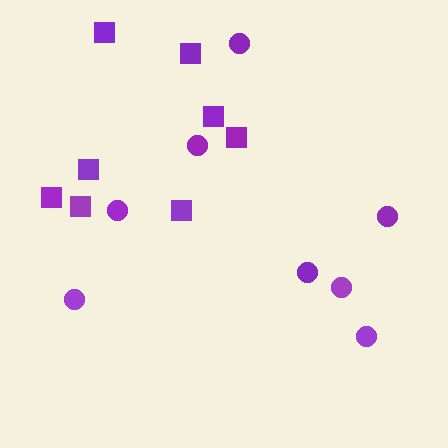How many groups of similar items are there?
There are 2 groups: one group of squares (8) and one group of circles (8).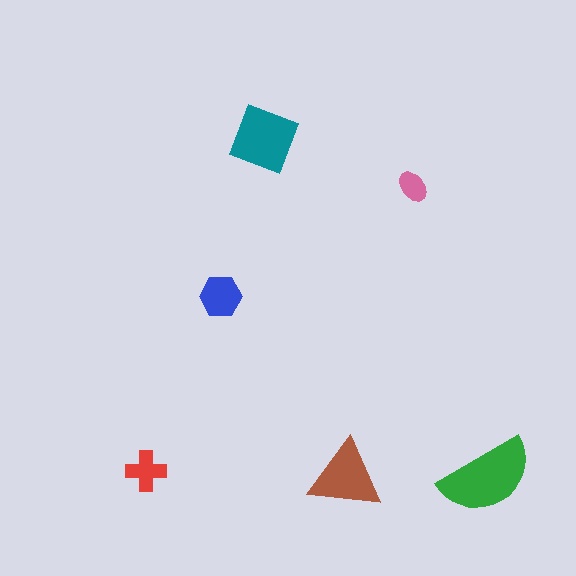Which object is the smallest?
The pink ellipse.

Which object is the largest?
The green semicircle.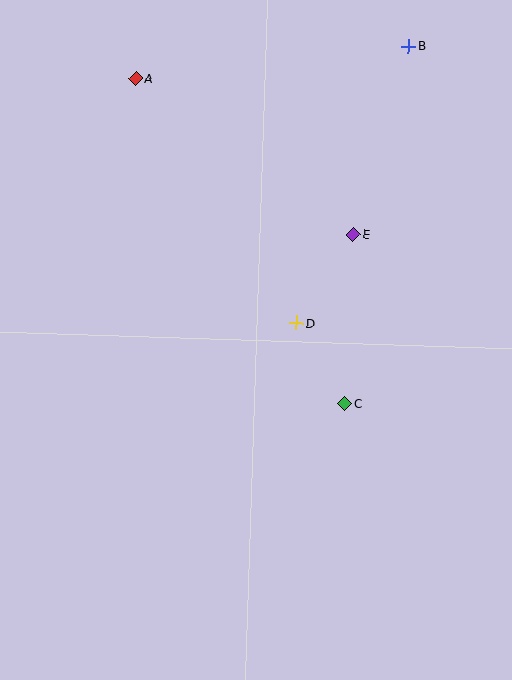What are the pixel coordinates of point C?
Point C is at (345, 404).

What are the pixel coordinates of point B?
Point B is at (409, 46).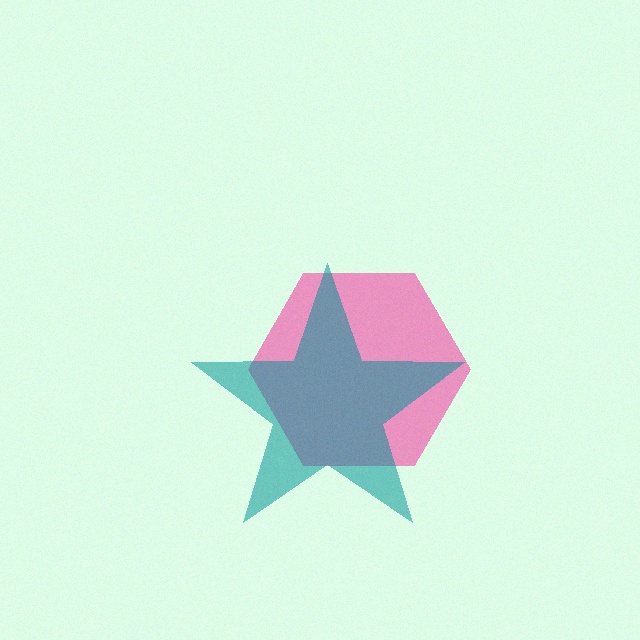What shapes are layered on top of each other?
The layered shapes are: a pink hexagon, a teal star.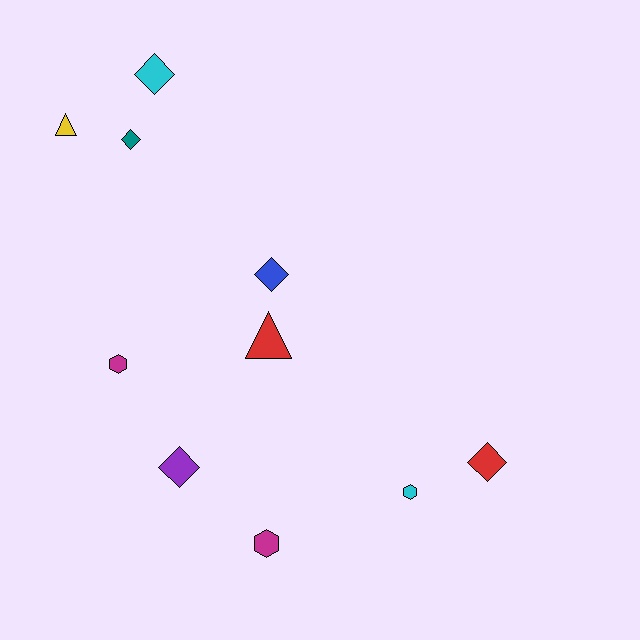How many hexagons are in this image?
There are 3 hexagons.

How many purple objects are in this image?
There is 1 purple object.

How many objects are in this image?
There are 10 objects.